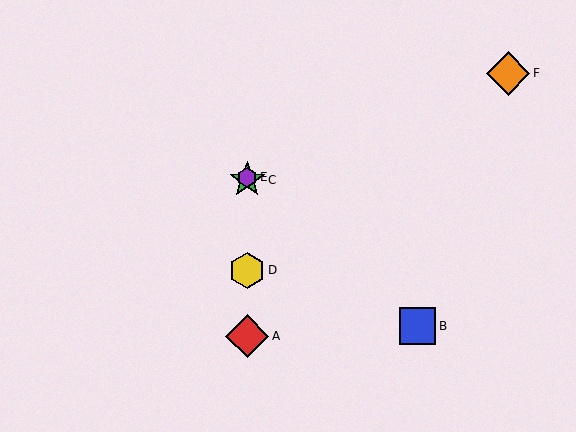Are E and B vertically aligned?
No, E is at x≈247 and B is at x≈417.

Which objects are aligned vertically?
Objects A, C, D, E are aligned vertically.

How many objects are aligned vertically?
4 objects (A, C, D, E) are aligned vertically.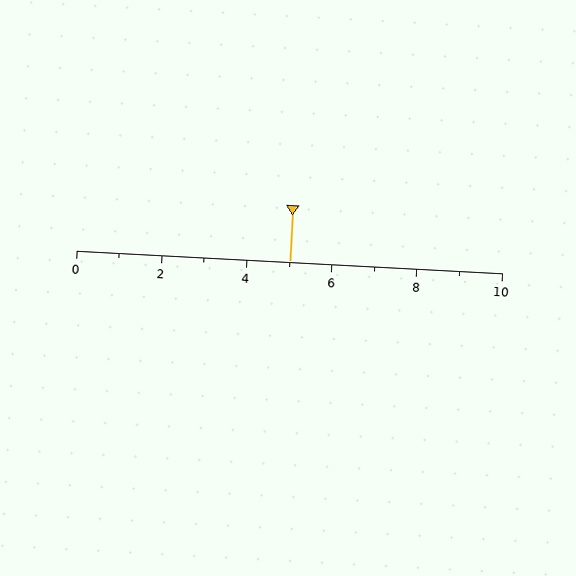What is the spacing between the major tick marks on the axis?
The major ticks are spaced 2 apart.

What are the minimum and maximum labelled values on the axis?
The axis runs from 0 to 10.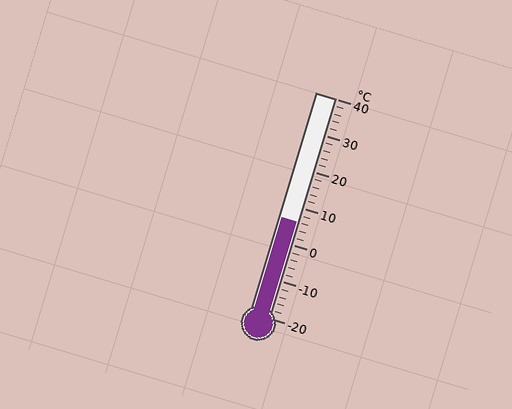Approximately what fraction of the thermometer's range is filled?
The thermometer is filled to approximately 45% of its range.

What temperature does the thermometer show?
The thermometer shows approximately 6°C.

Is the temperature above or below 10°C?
The temperature is below 10°C.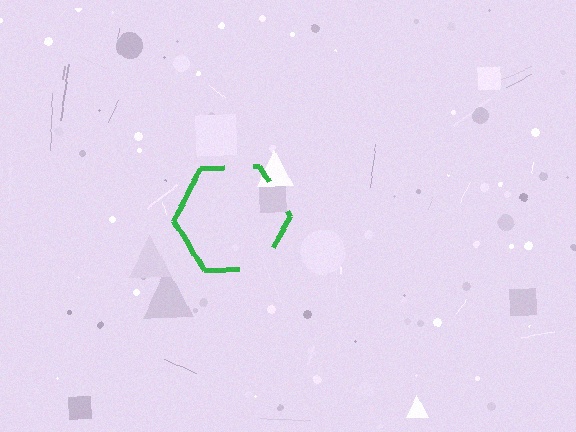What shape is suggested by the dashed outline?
The dashed outline suggests a hexagon.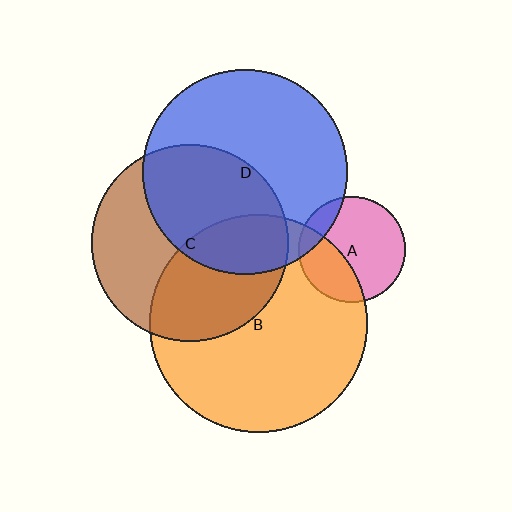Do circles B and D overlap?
Yes.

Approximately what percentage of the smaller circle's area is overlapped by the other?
Approximately 20%.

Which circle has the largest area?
Circle B (orange).